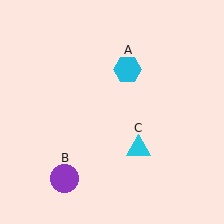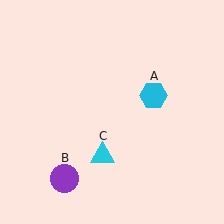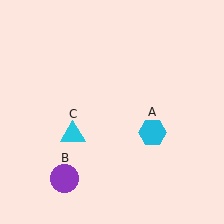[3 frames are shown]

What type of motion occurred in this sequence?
The cyan hexagon (object A), cyan triangle (object C) rotated clockwise around the center of the scene.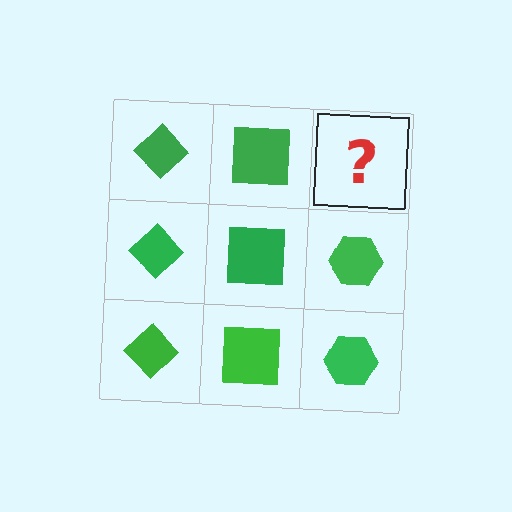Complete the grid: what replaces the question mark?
The question mark should be replaced with a green hexagon.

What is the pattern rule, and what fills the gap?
The rule is that each column has a consistent shape. The gap should be filled with a green hexagon.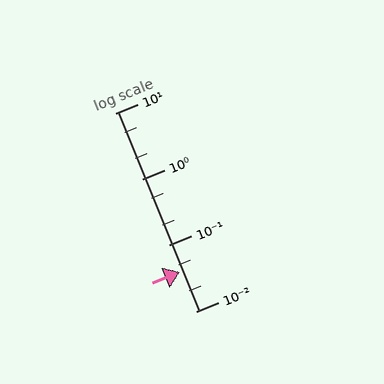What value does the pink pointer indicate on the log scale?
The pointer indicates approximately 0.039.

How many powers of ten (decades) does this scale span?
The scale spans 3 decades, from 0.01 to 10.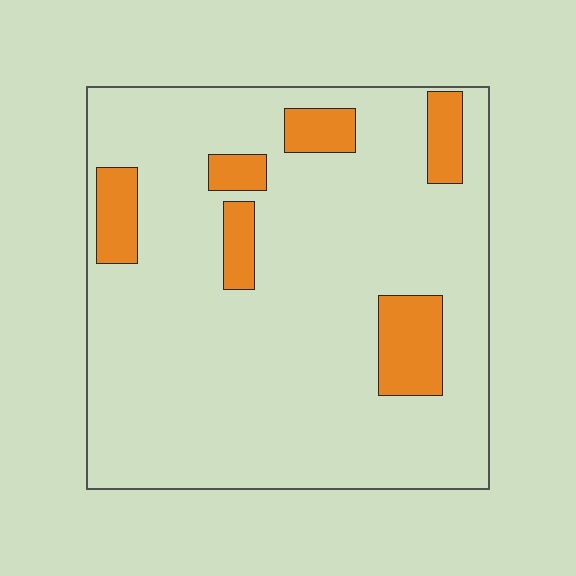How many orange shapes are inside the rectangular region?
6.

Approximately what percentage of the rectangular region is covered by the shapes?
Approximately 15%.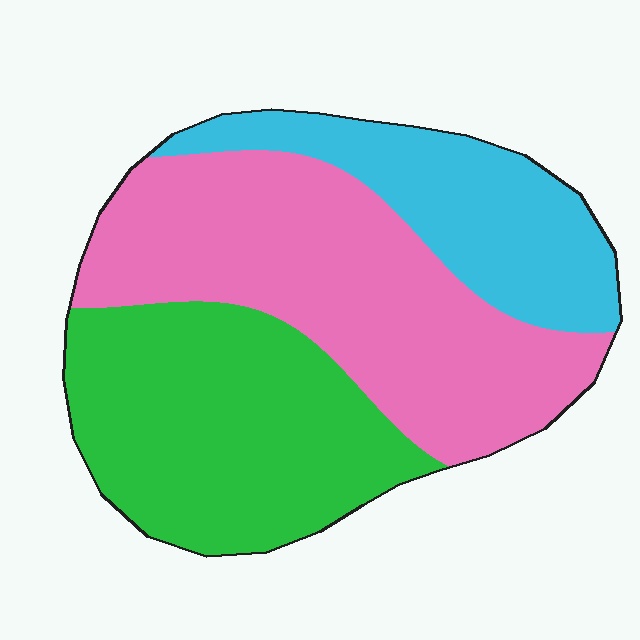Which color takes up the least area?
Cyan, at roughly 20%.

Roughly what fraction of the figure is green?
Green covers around 35% of the figure.